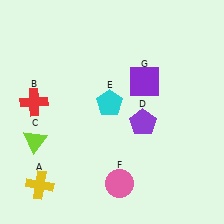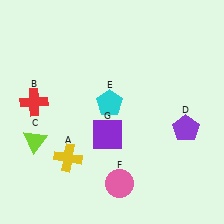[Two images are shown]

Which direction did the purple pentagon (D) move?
The purple pentagon (D) moved right.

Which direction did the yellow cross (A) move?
The yellow cross (A) moved right.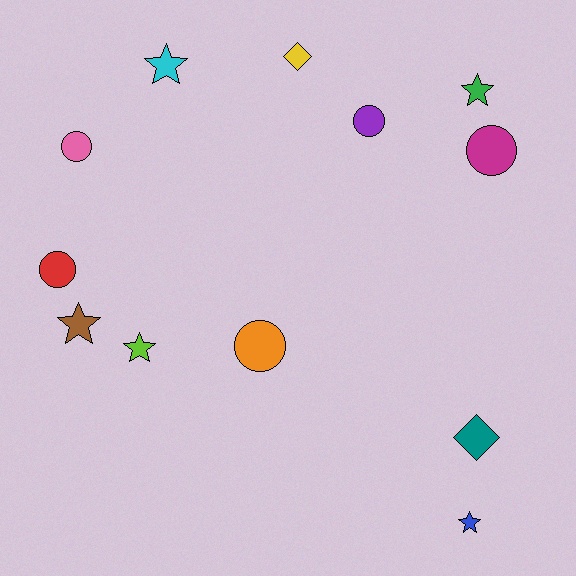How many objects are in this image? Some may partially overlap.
There are 12 objects.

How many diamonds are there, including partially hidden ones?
There are 2 diamonds.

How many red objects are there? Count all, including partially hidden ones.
There is 1 red object.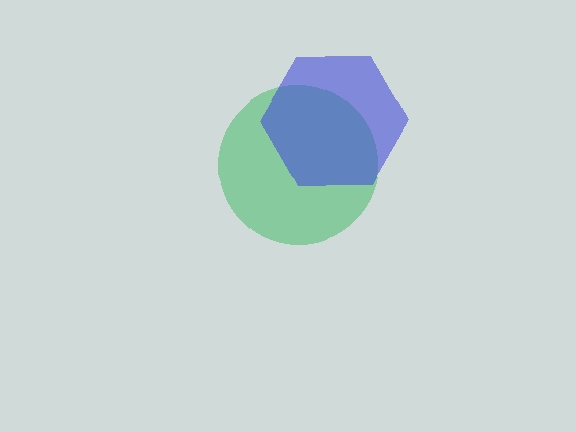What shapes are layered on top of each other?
The layered shapes are: a green circle, a blue hexagon.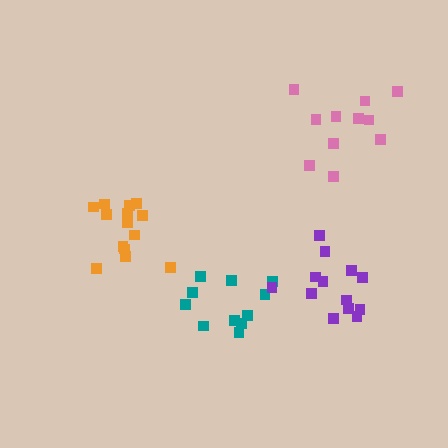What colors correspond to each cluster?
The clusters are colored: teal, orange, purple, pink.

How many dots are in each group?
Group 1: 11 dots, Group 2: 14 dots, Group 3: 13 dots, Group 4: 11 dots (49 total).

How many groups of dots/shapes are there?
There are 4 groups.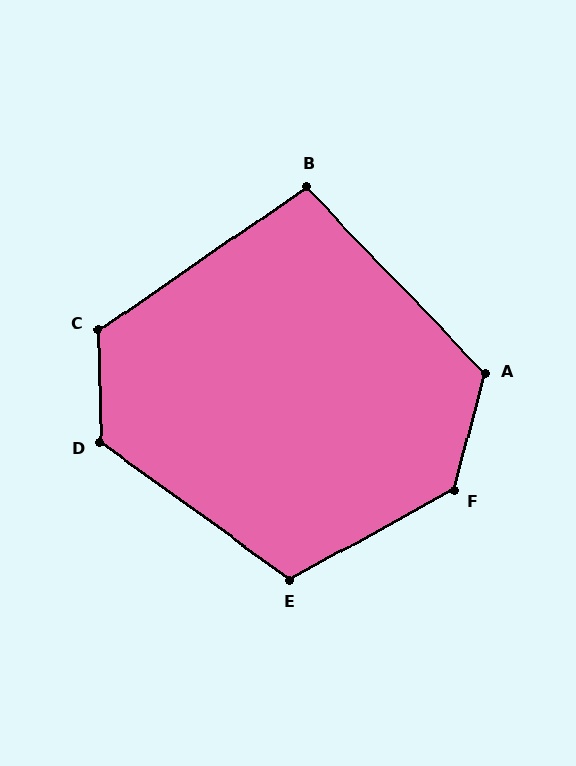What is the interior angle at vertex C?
Approximately 123 degrees (obtuse).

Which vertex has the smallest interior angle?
B, at approximately 99 degrees.